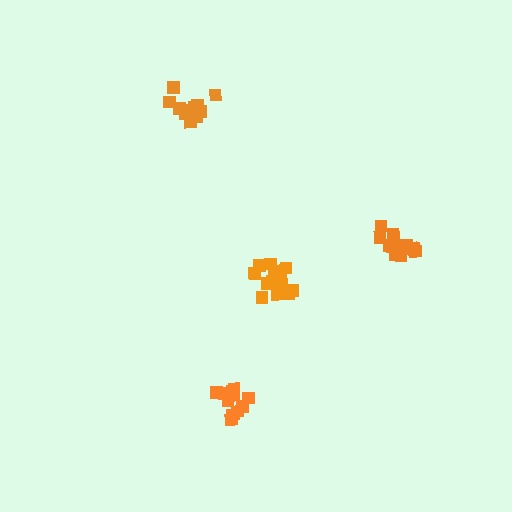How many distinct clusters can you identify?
There are 4 distinct clusters.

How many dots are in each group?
Group 1: 12 dots, Group 2: 13 dots, Group 3: 15 dots, Group 4: 12 dots (52 total).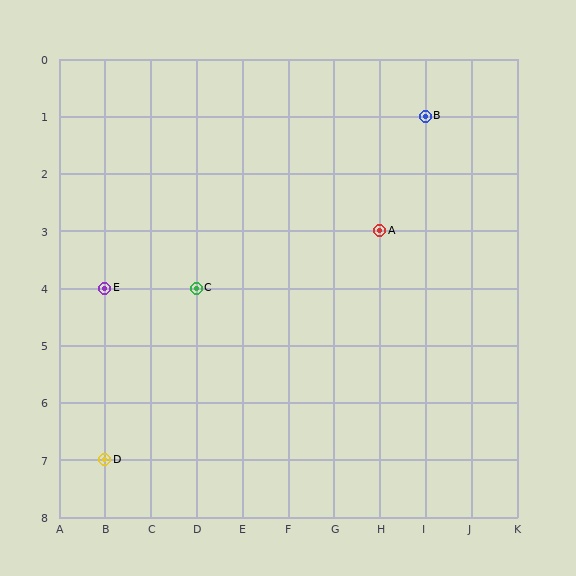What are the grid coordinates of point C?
Point C is at grid coordinates (D, 4).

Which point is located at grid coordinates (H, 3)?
Point A is at (H, 3).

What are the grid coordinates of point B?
Point B is at grid coordinates (I, 1).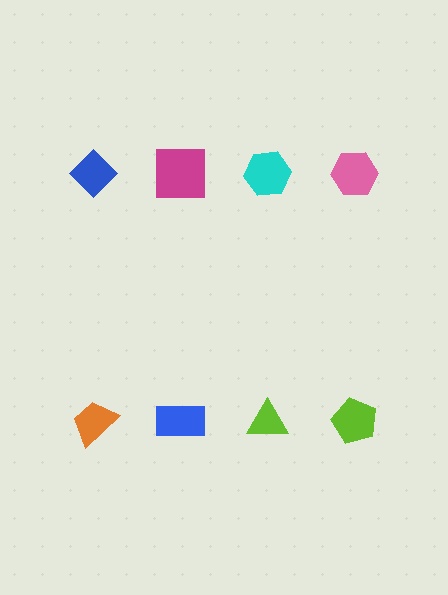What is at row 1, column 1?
A blue diamond.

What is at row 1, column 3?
A cyan hexagon.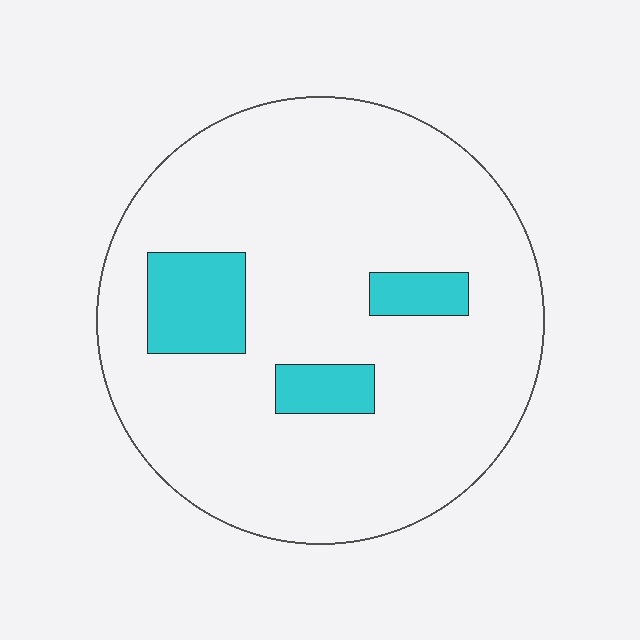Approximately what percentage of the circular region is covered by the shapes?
Approximately 10%.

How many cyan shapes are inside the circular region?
3.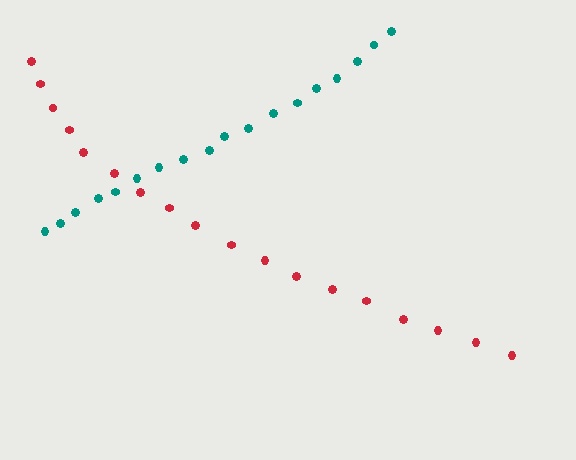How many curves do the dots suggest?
There are 2 distinct paths.